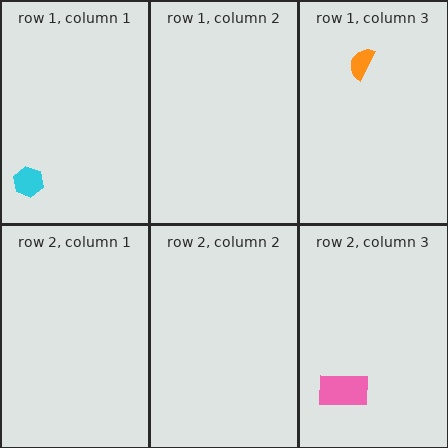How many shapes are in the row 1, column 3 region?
1.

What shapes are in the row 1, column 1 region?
The cyan hexagon.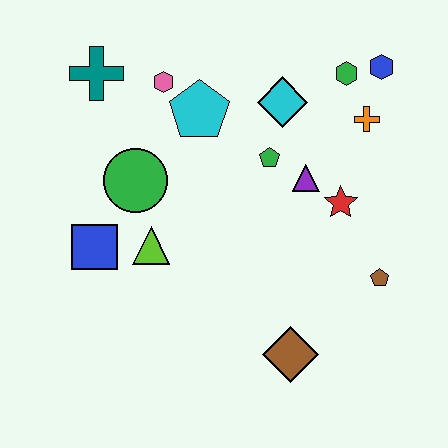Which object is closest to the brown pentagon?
The red star is closest to the brown pentagon.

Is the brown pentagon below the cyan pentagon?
Yes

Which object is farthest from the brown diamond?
The teal cross is farthest from the brown diamond.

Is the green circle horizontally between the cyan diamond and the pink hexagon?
No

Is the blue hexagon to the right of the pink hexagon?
Yes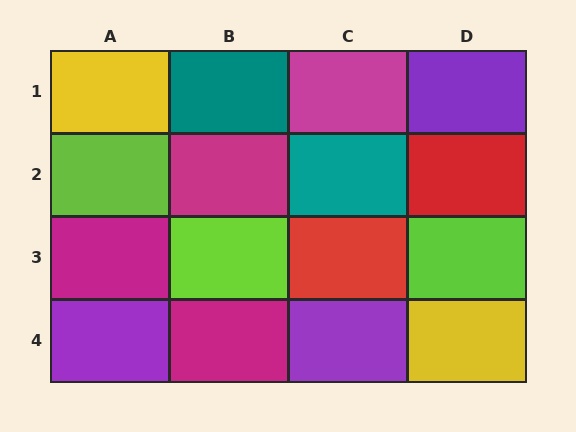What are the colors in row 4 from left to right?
Purple, magenta, purple, yellow.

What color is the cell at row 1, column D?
Purple.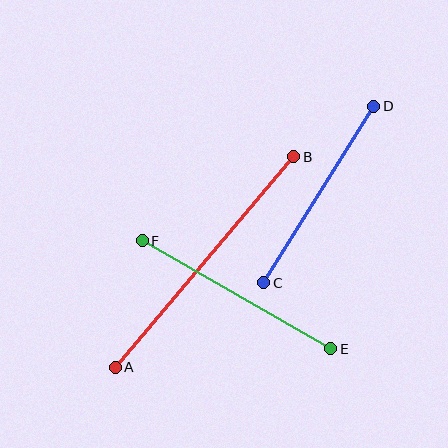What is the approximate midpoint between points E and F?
The midpoint is at approximately (236, 295) pixels.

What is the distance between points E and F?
The distance is approximately 217 pixels.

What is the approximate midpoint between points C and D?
The midpoint is at approximately (319, 195) pixels.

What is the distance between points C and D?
The distance is approximately 208 pixels.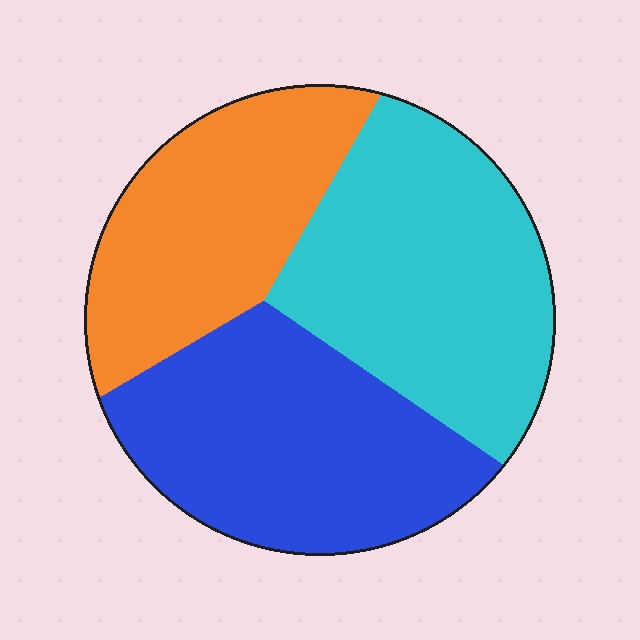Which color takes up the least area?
Orange, at roughly 30%.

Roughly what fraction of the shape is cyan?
Cyan covers 37% of the shape.